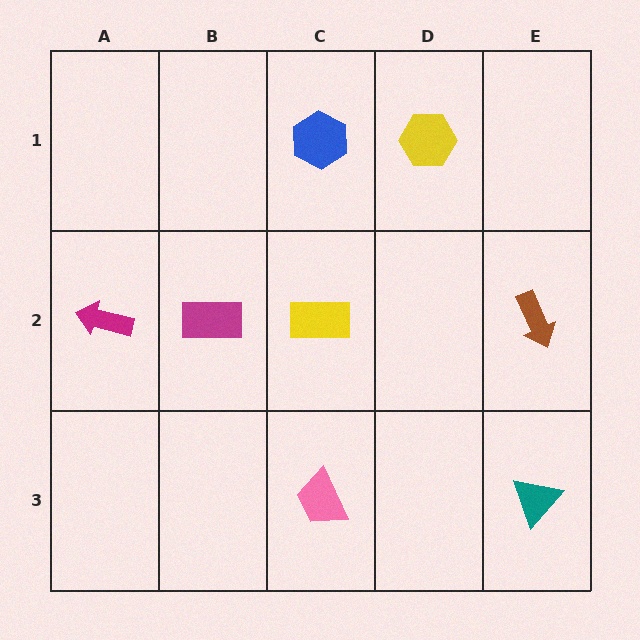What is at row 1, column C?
A blue hexagon.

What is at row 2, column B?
A magenta rectangle.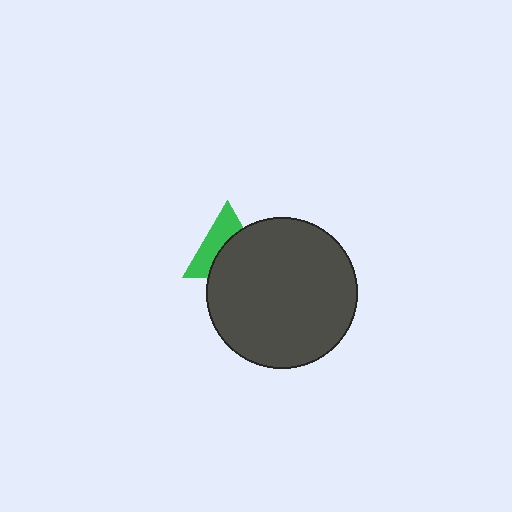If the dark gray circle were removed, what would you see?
You would see the complete green triangle.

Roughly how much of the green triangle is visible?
About half of it is visible (roughly 47%).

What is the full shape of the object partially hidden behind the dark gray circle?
The partially hidden object is a green triangle.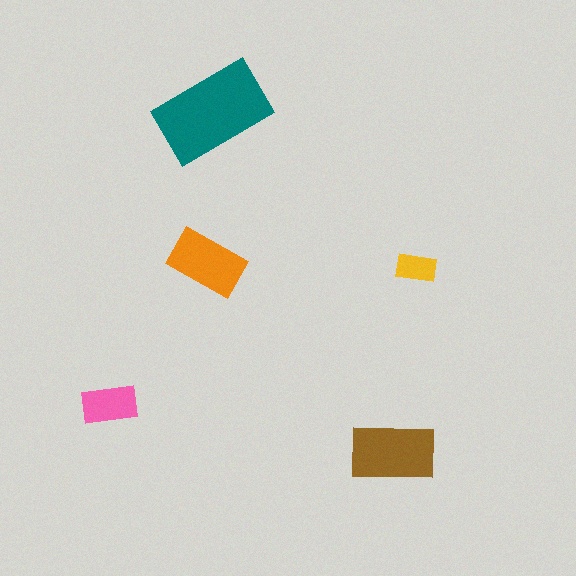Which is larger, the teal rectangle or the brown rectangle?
The teal one.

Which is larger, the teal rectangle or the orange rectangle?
The teal one.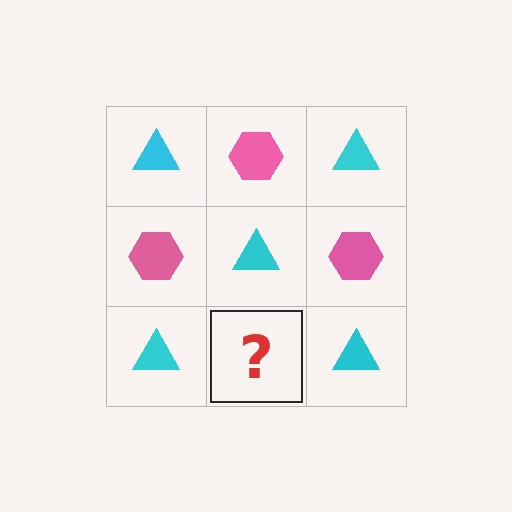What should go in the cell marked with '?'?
The missing cell should contain a pink hexagon.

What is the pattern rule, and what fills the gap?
The rule is that it alternates cyan triangle and pink hexagon in a checkerboard pattern. The gap should be filled with a pink hexagon.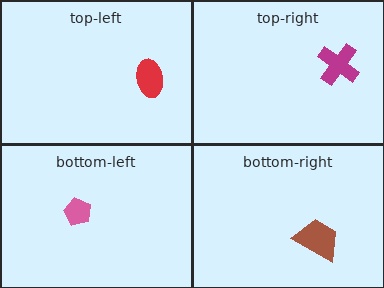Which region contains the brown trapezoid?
The bottom-right region.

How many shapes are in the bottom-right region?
1.